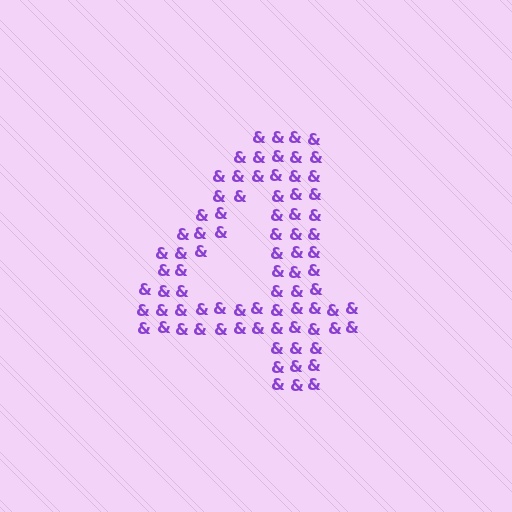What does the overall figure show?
The overall figure shows the digit 4.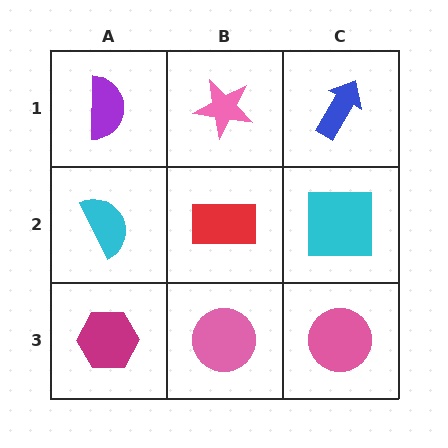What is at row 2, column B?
A red rectangle.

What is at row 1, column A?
A purple semicircle.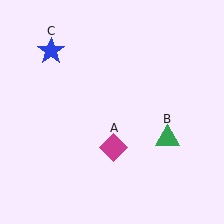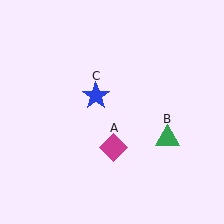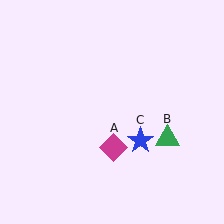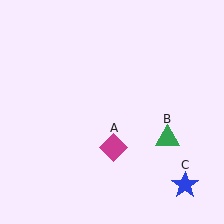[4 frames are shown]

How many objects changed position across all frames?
1 object changed position: blue star (object C).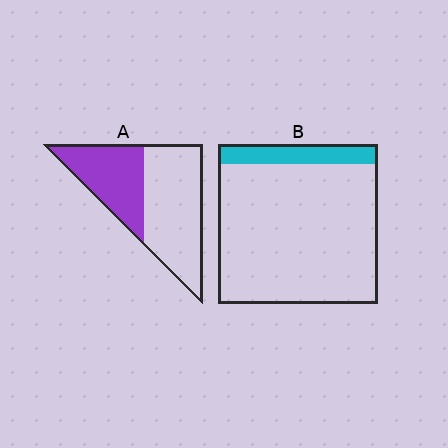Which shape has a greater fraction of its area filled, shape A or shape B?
Shape A.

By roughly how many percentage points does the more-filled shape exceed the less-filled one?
By roughly 25 percentage points (A over B).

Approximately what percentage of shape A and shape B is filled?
A is approximately 40% and B is approximately 10%.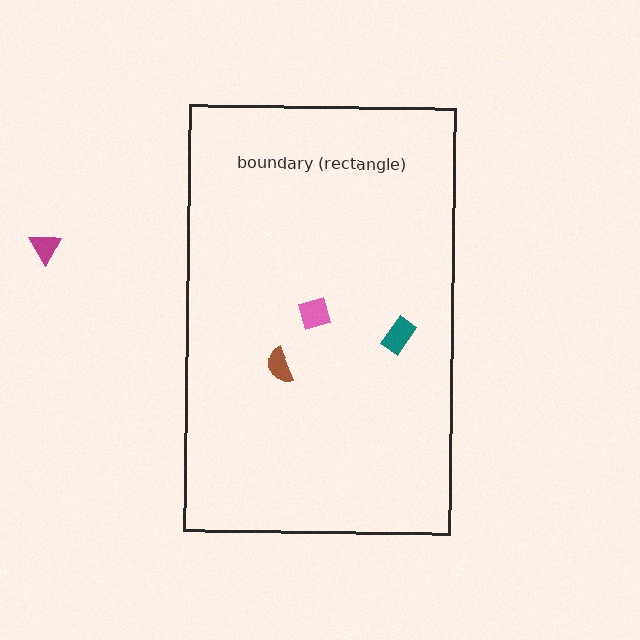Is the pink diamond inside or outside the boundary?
Inside.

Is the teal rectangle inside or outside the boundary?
Inside.